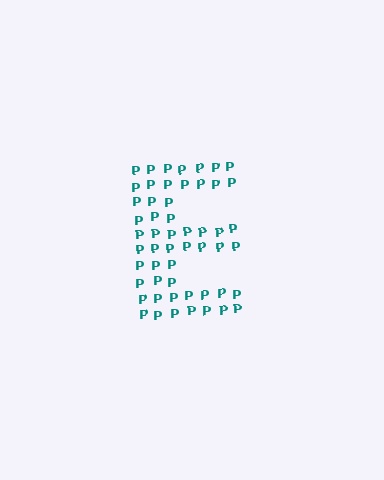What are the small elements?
The small elements are letter P's.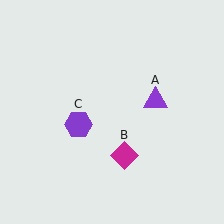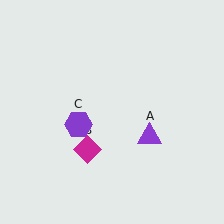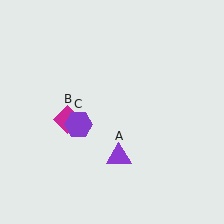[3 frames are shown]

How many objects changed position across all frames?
2 objects changed position: purple triangle (object A), magenta diamond (object B).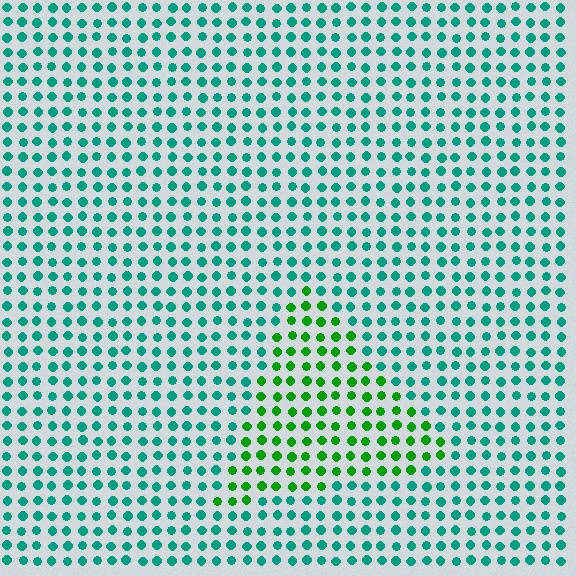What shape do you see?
I see a triangle.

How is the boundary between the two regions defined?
The boundary is defined purely by a slight shift in hue (about 46 degrees). Spacing, size, and orientation are identical on both sides.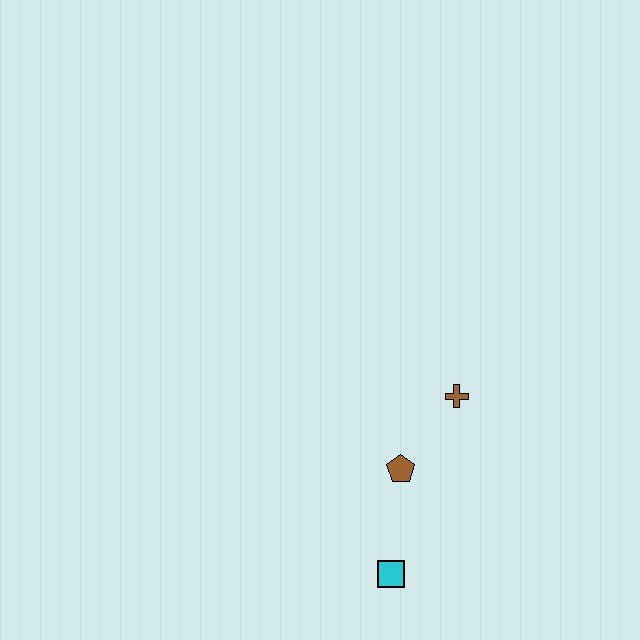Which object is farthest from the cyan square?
The brown cross is farthest from the cyan square.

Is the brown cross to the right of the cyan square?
Yes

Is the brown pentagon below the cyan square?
No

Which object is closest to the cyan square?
The brown pentagon is closest to the cyan square.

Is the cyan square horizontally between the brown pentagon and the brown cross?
No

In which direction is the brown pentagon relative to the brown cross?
The brown pentagon is below the brown cross.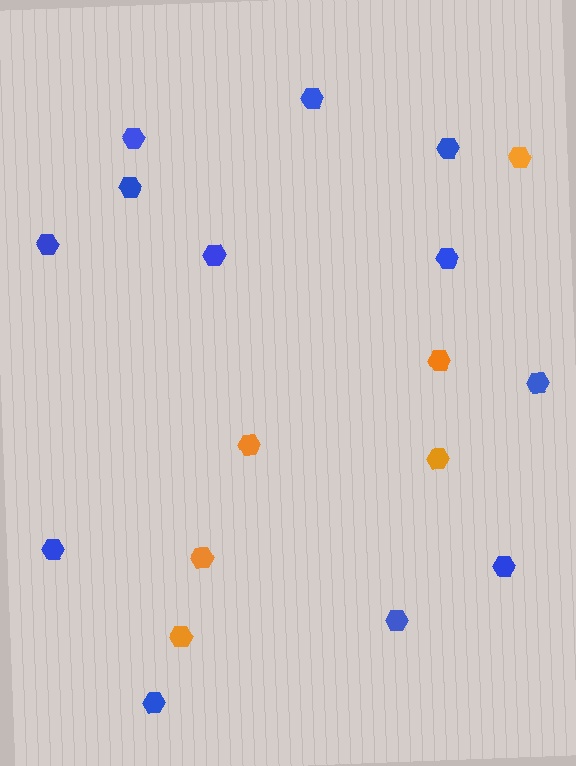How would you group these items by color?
There are 2 groups: one group of blue hexagons (12) and one group of orange hexagons (6).